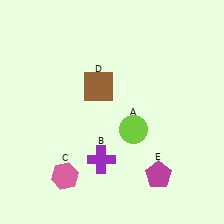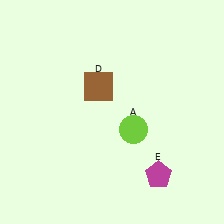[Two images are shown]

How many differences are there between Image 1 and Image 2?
There are 2 differences between the two images.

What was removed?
The pink hexagon (C), the purple cross (B) were removed in Image 2.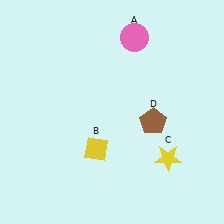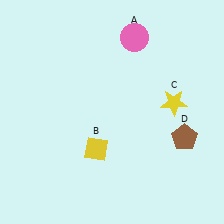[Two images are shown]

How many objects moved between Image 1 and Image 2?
2 objects moved between the two images.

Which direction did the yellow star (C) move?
The yellow star (C) moved up.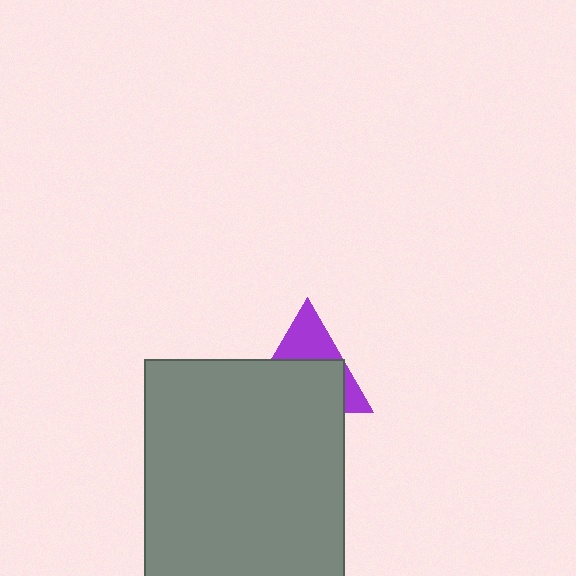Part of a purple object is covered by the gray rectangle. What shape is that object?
It is a triangle.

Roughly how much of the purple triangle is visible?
A small part of it is visible (roughly 38%).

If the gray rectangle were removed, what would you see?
You would see the complete purple triangle.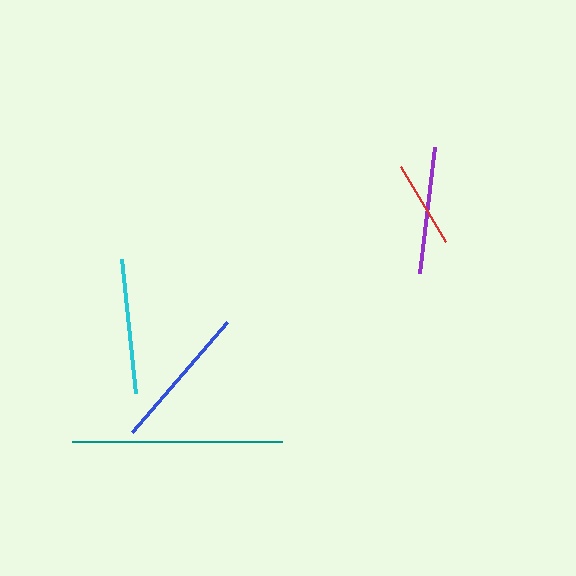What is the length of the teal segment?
The teal segment is approximately 211 pixels long.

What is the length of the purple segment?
The purple segment is approximately 127 pixels long.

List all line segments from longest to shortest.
From longest to shortest: teal, blue, cyan, purple, red.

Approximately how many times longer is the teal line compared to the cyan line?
The teal line is approximately 1.6 times the length of the cyan line.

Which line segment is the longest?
The teal line is the longest at approximately 211 pixels.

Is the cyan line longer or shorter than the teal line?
The teal line is longer than the cyan line.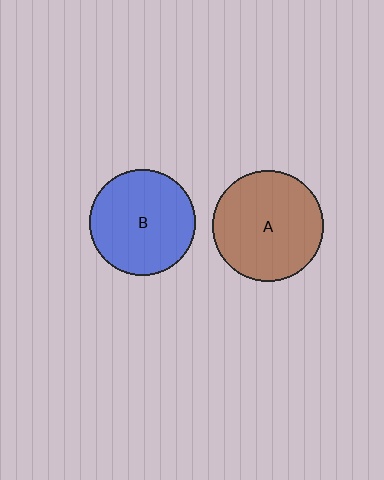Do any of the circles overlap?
No, none of the circles overlap.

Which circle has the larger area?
Circle A (brown).